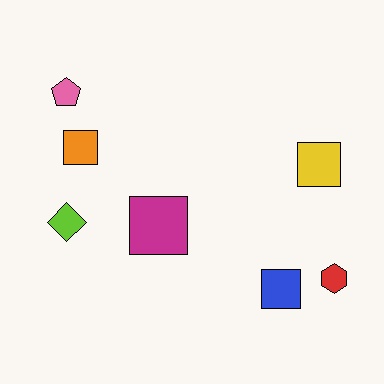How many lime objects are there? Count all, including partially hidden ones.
There is 1 lime object.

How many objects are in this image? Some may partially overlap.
There are 7 objects.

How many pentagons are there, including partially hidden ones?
There is 1 pentagon.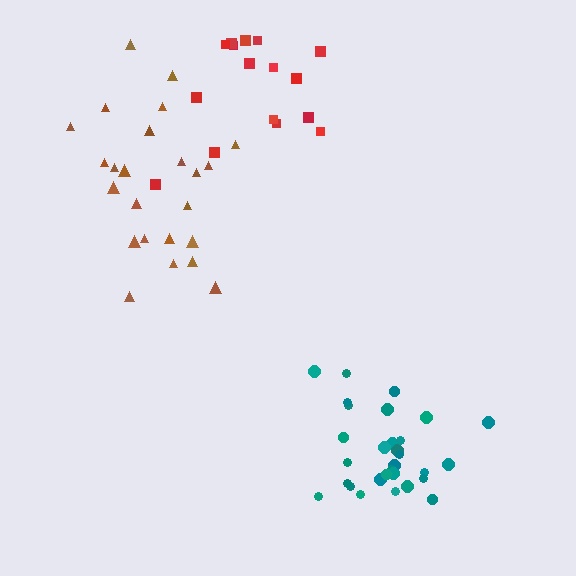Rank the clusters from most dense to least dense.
teal, brown, red.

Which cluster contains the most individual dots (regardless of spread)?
Teal (30).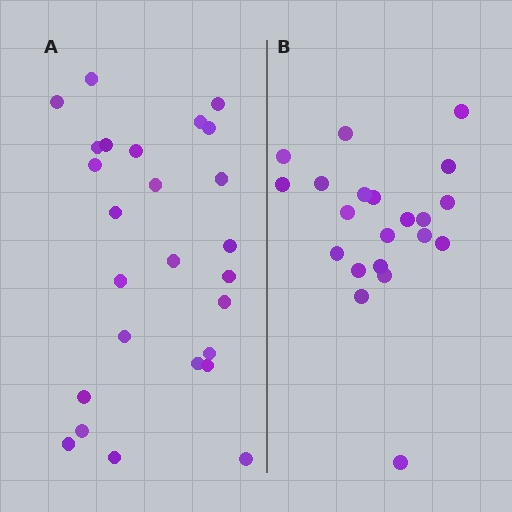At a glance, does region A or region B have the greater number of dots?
Region A (the left region) has more dots.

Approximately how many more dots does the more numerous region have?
Region A has about 5 more dots than region B.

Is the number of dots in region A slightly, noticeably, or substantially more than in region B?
Region A has only slightly more — the two regions are fairly close. The ratio is roughly 1.2 to 1.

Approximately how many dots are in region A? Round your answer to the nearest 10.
About 30 dots. (The exact count is 26, which rounds to 30.)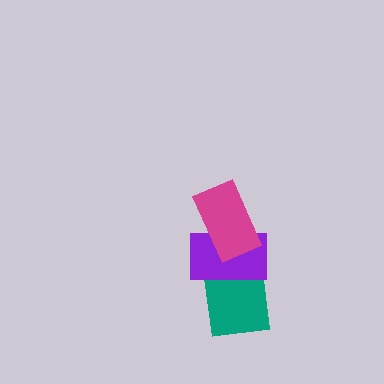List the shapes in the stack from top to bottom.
From top to bottom: the magenta rectangle, the purple rectangle, the teal square.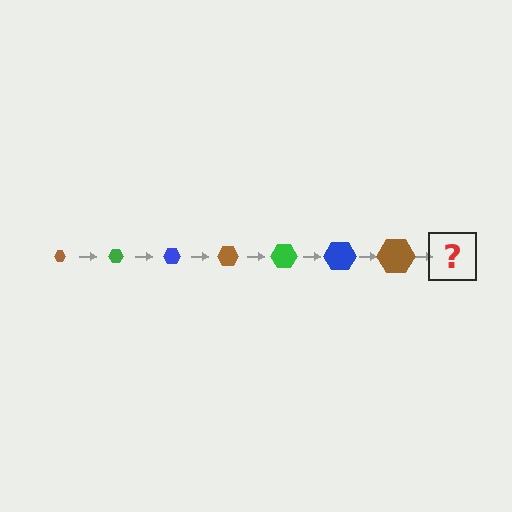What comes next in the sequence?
The next element should be a green hexagon, larger than the previous one.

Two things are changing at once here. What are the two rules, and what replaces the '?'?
The two rules are that the hexagon grows larger each step and the color cycles through brown, green, and blue. The '?' should be a green hexagon, larger than the previous one.